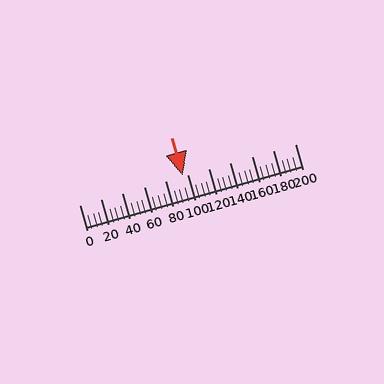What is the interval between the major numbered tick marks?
The major tick marks are spaced 20 units apart.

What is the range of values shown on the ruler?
The ruler shows values from 0 to 200.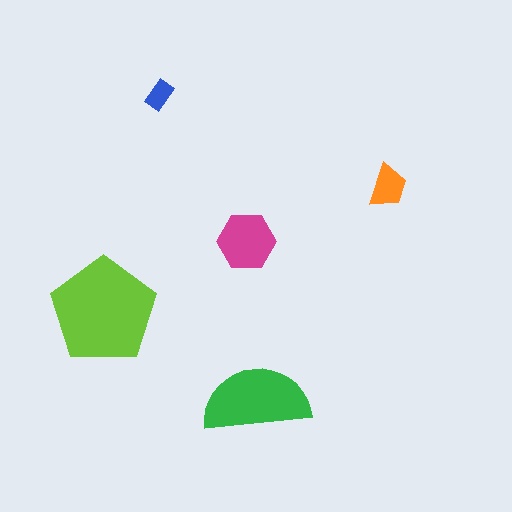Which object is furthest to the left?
The lime pentagon is leftmost.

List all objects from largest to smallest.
The lime pentagon, the green semicircle, the magenta hexagon, the orange trapezoid, the blue rectangle.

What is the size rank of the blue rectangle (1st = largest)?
5th.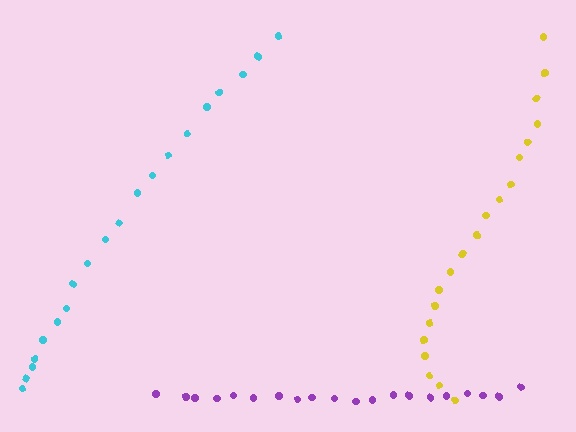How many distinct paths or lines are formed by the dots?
There are 3 distinct paths.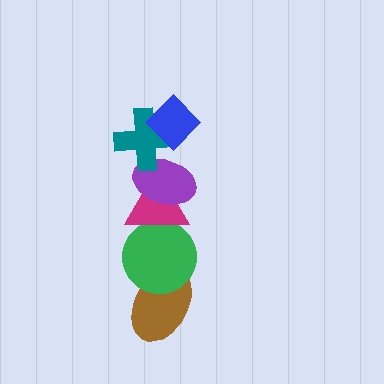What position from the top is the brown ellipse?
The brown ellipse is 6th from the top.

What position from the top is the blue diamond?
The blue diamond is 1st from the top.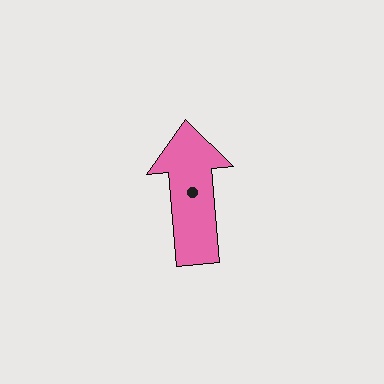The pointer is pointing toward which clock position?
Roughly 12 o'clock.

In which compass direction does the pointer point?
North.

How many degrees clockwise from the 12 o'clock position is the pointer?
Approximately 355 degrees.